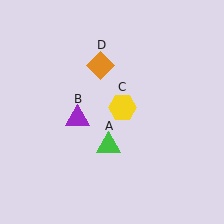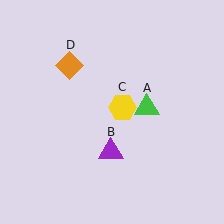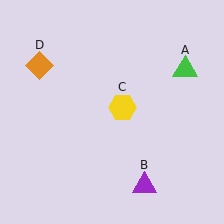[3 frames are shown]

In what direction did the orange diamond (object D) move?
The orange diamond (object D) moved left.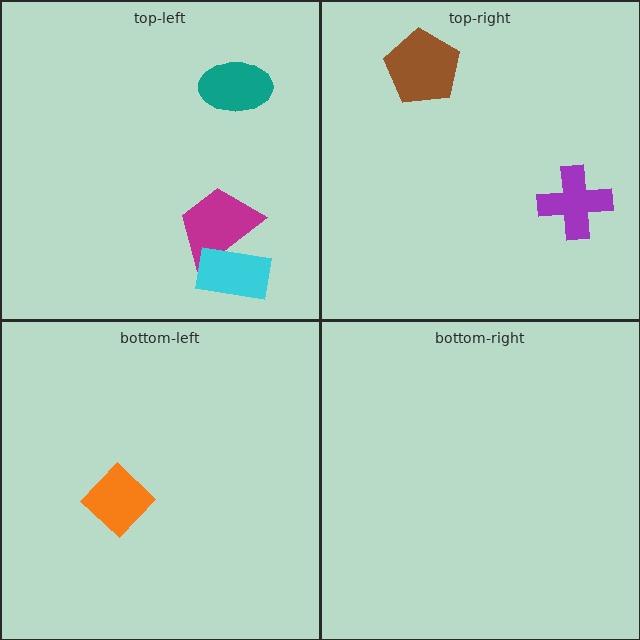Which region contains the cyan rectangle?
The top-left region.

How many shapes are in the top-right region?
2.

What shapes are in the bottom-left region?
The orange diamond.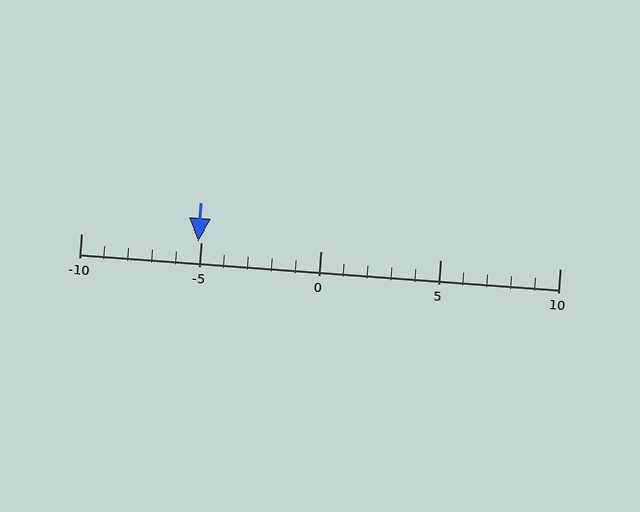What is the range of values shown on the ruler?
The ruler shows values from -10 to 10.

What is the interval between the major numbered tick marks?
The major tick marks are spaced 5 units apart.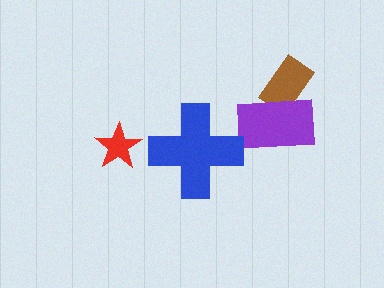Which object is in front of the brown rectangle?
The purple rectangle is in front of the brown rectangle.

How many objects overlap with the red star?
0 objects overlap with the red star.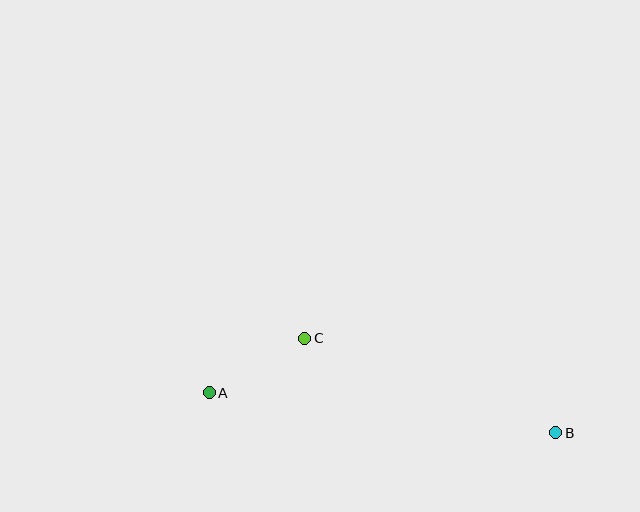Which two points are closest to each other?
Points A and C are closest to each other.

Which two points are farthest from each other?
Points A and B are farthest from each other.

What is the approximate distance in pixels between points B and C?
The distance between B and C is approximately 268 pixels.